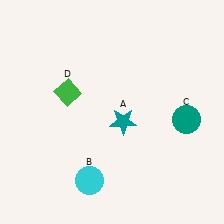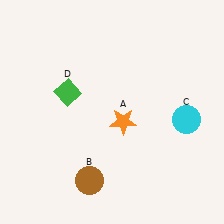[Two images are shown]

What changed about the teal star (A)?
In Image 1, A is teal. In Image 2, it changed to orange.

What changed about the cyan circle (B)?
In Image 1, B is cyan. In Image 2, it changed to brown.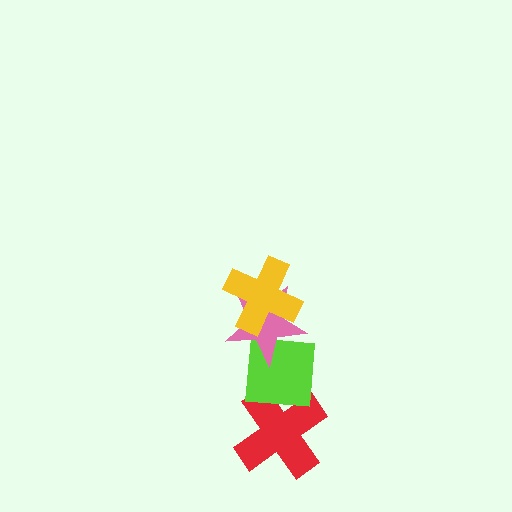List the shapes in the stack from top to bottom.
From top to bottom: the yellow cross, the pink star, the lime square, the red cross.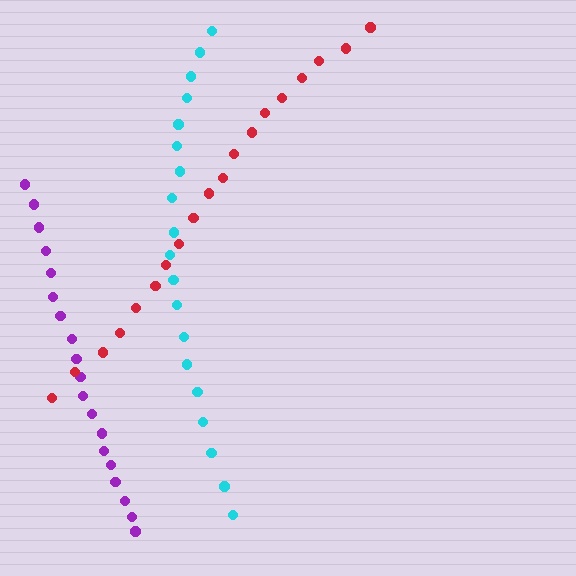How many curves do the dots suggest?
There are 3 distinct paths.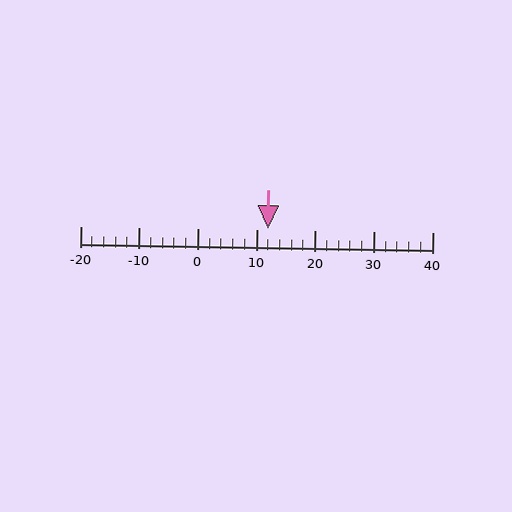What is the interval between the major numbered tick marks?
The major tick marks are spaced 10 units apart.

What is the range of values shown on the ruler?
The ruler shows values from -20 to 40.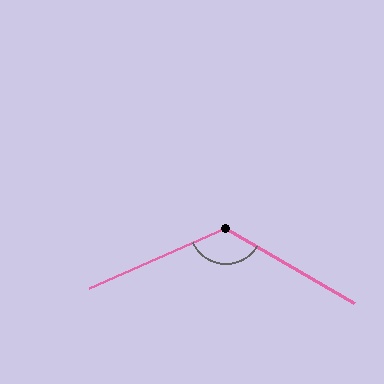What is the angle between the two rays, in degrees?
Approximately 126 degrees.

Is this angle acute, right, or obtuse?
It is obtuse.